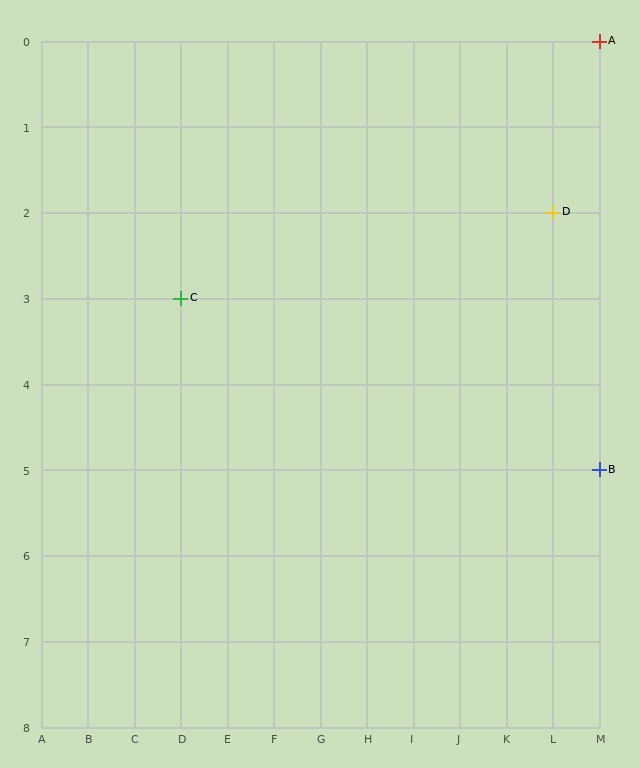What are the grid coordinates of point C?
Point C is at grid coordinates (D, 3).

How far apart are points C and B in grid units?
Points C and B are 9 columns and 2 rows apart (about 9.2 grid units diagonally).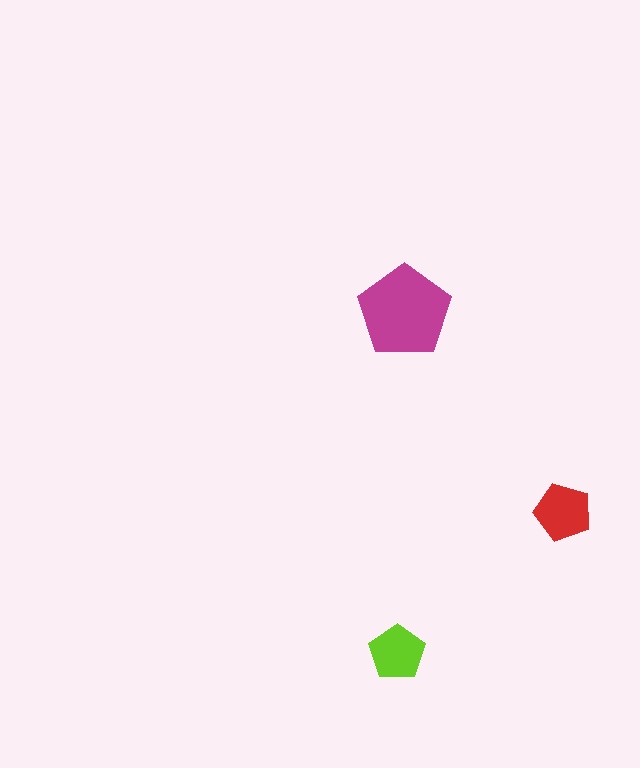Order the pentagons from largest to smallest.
the magenta one, the red one, the lime one.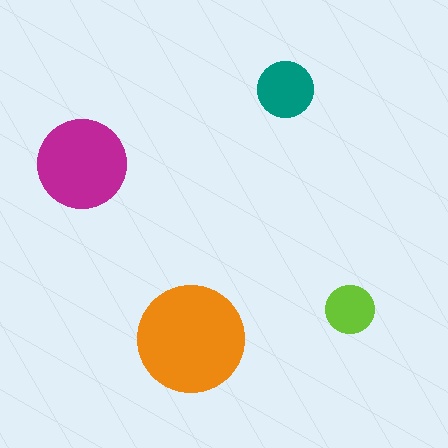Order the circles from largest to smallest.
the orange one, the magenta one, the teal one, the lime one.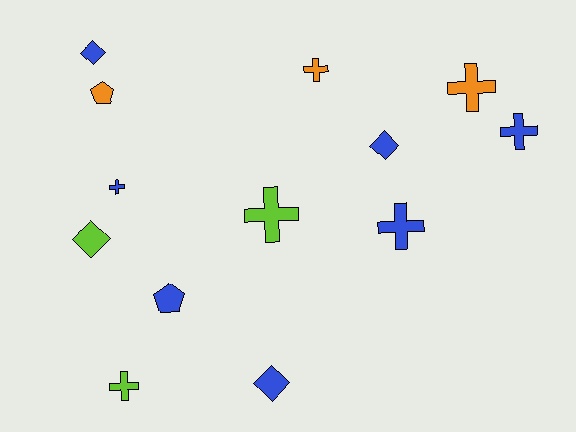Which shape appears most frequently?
Cross, with 7 objects.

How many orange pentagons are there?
There is 1 orange pentagon.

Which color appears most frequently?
Blue, with 7 objects.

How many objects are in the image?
There are 13 objects.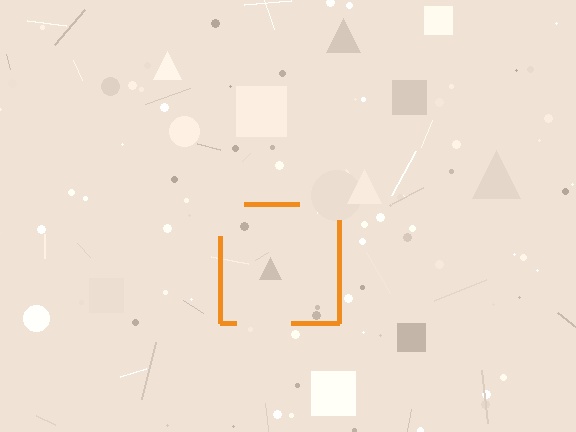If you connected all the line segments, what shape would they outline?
They would outline a square.